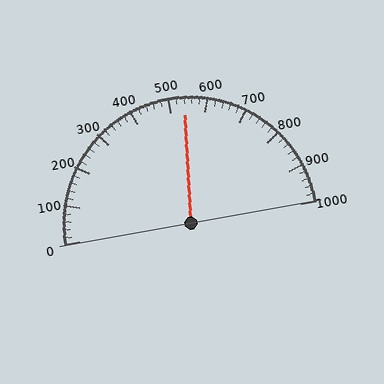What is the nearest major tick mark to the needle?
The nearest major tick mark is 500.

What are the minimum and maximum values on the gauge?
The gauge ranges from 0 to 1000.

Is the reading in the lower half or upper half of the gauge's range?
The reading is in the upper half of the range (0 to 1000).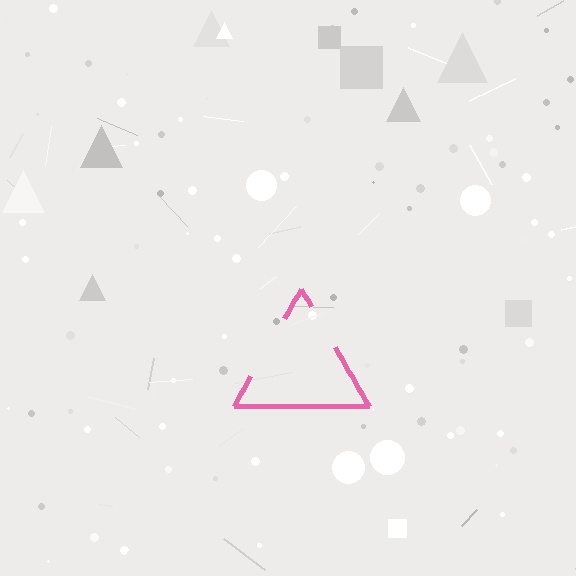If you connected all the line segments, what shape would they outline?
They would outline a triangle.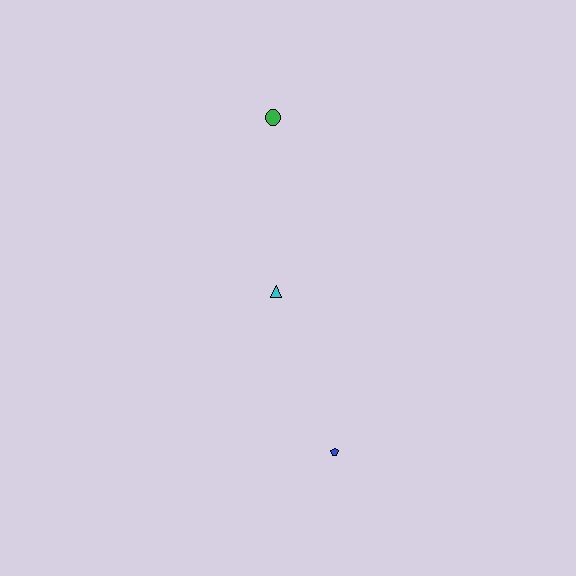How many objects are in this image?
There are 3 objects.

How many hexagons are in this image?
There are no hexagons.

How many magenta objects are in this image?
There are no magenta objects.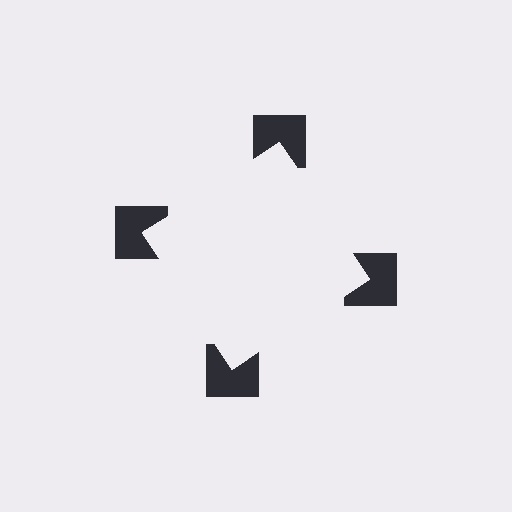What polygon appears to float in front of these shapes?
An illusory square — its edges are inferred from the aligned wedge cuts in the notched squares, not physically drawn.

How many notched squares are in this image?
There are 4 — one at each vertex of the illusory square.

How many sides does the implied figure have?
4 sides.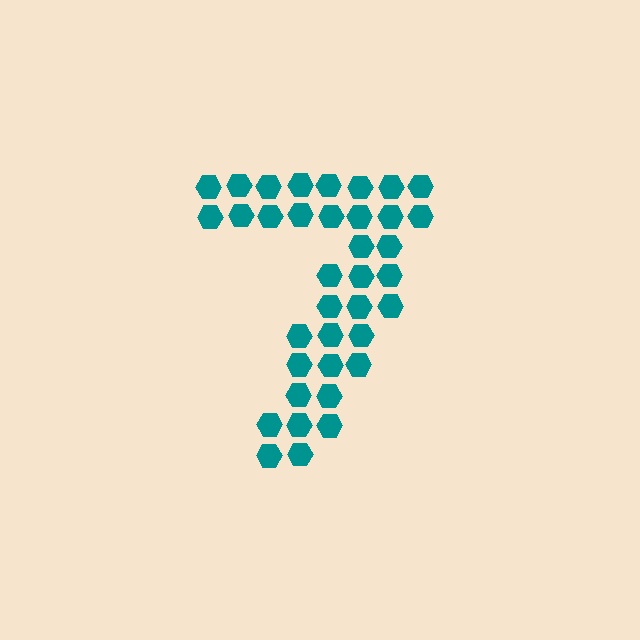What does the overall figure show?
The overall figure shows the digit 7.